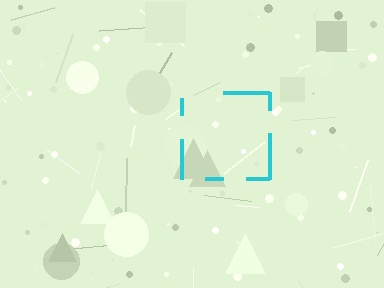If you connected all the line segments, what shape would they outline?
They would outline a square.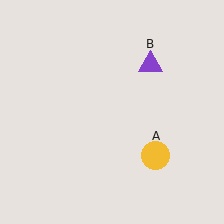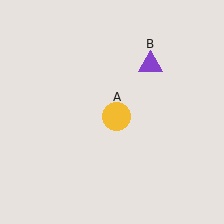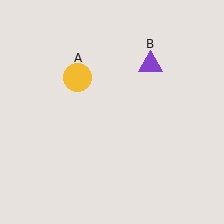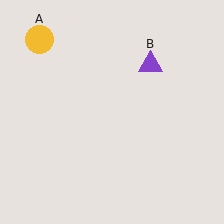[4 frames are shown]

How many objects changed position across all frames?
1 object changed position: yellow circle (object A).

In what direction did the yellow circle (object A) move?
The yellow circle (object A) moved up and to the left.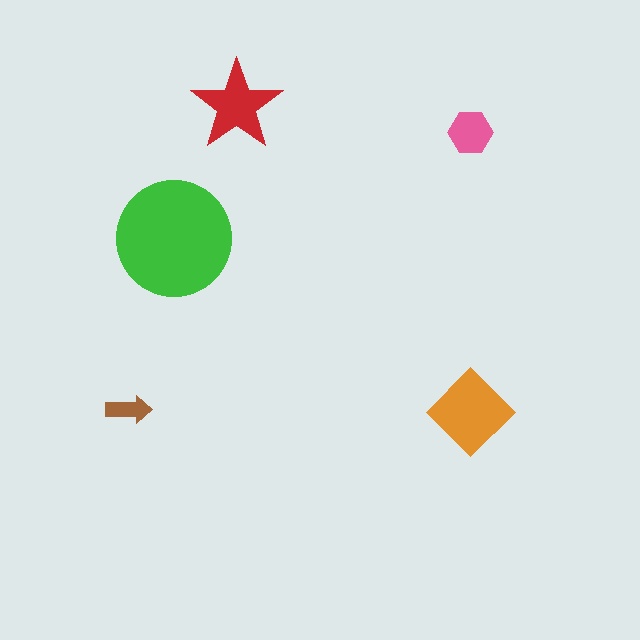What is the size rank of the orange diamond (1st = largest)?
2nd.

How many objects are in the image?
There are 5 objects in the image.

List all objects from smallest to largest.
The brown arrow, the pink hexagon, the red star, the orange diamond, the green circle.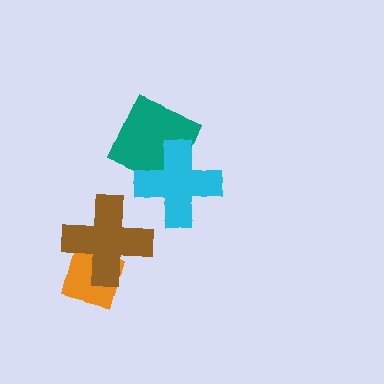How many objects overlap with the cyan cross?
1 object overlaps with the cyan cross.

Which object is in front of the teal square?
The cyan cross is in front of the teal square.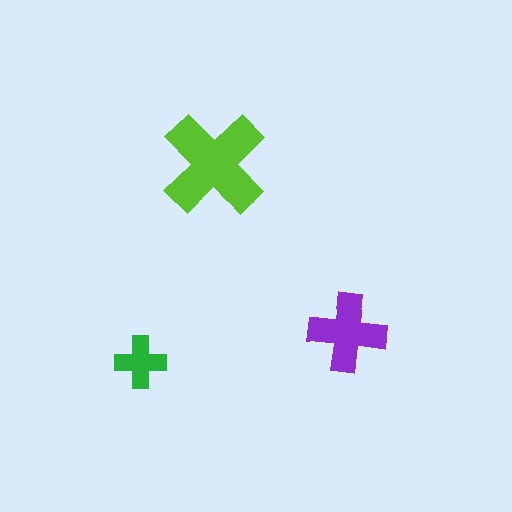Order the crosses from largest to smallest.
the lime one, the purple one, the green one.